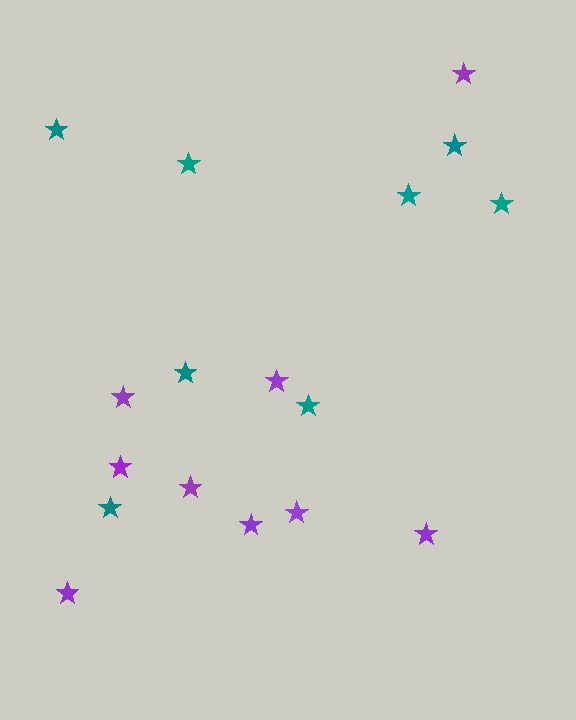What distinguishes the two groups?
There are 2 groups: one group of purple stars (9) and one group of teal stars (8).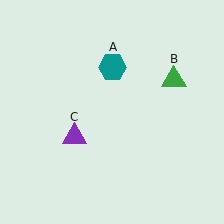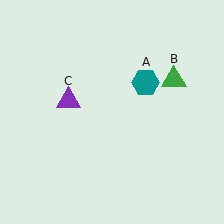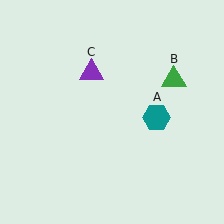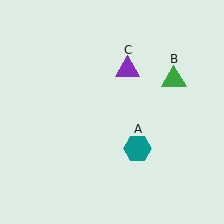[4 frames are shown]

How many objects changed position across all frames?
2 objects changed position: teal hexagon (object A), purple triangle (object C).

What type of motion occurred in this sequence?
The teal hexagon (object A), purple triangle (object C) rotated clockwise around the center of the scene.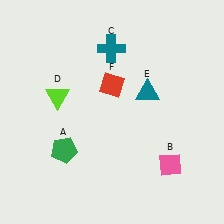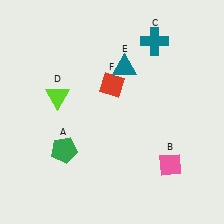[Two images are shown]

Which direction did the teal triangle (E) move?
The teal triangle (E) moved up.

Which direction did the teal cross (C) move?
The teal cross (C) moved right.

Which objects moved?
The objects that moved are: the teal cross (C), the teal triangle (E).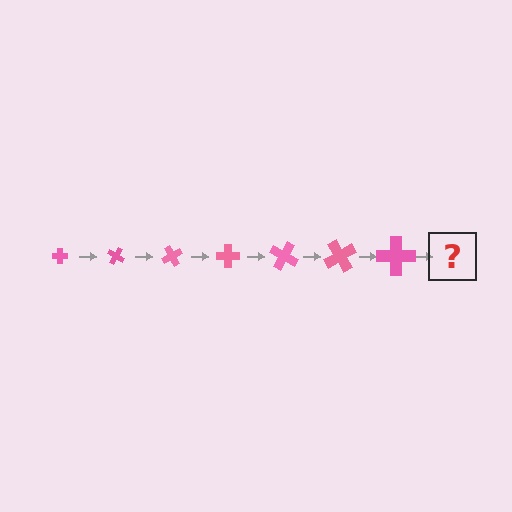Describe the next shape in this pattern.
It should be a cross, larger than the previous one and rotated 210 degrees from the start.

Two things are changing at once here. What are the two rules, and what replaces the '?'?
The two rules are that the cross grows larger each step and it rotates 30 degrees each step. The '?' should be a cross, larger than the previous one and rotated 210 degrees from the start.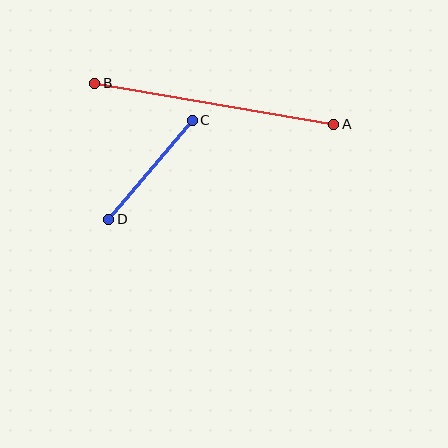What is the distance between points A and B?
The distance is approximately 243 pixels.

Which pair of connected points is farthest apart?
Points A and B are farthest apart.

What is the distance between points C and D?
The distance is approximately 130 pixels.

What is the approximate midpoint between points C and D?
The midpoint is at approximately (150, 170) pixels.